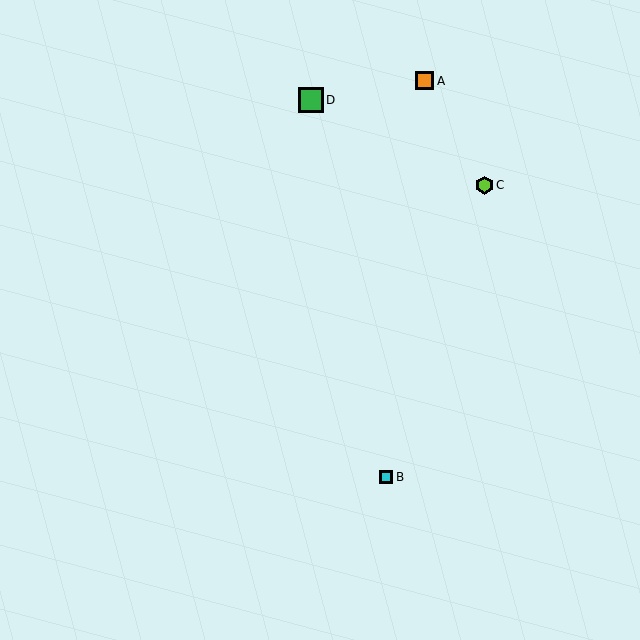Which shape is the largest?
The green square (labeled D) is the largest.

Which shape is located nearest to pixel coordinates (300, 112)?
The green square (labeled D) at (311, 100) is nearest to that location.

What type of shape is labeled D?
Shape D is a green square.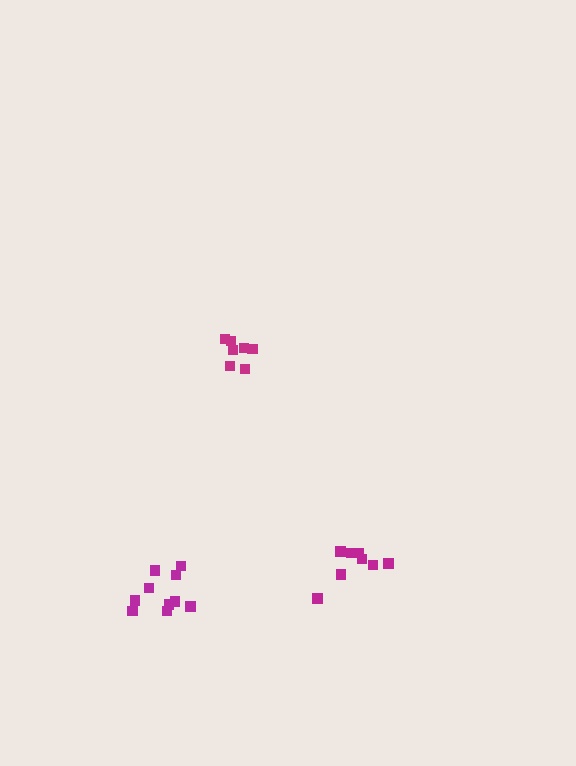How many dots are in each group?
Group 1: 10 dots, Group 2: 7 dots, Group 3: 8 dots (25 total).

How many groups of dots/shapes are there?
There are 3 groups.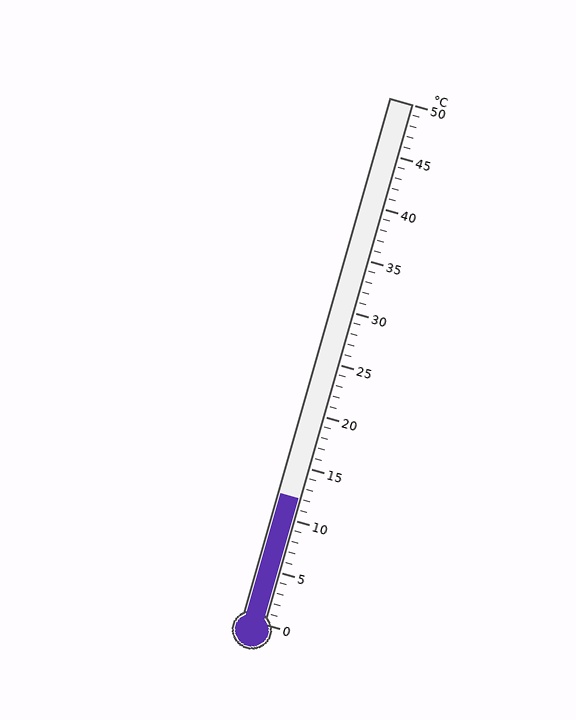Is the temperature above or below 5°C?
The temperature is above 5°C.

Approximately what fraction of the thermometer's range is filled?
The thermometer is filled to approximately 25% of its range.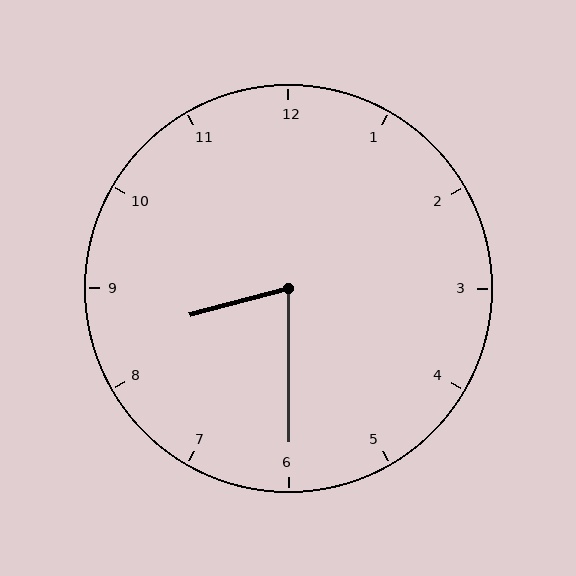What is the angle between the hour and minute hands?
Approximately 75 degrees.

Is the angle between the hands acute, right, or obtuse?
It is acute.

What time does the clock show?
8:30.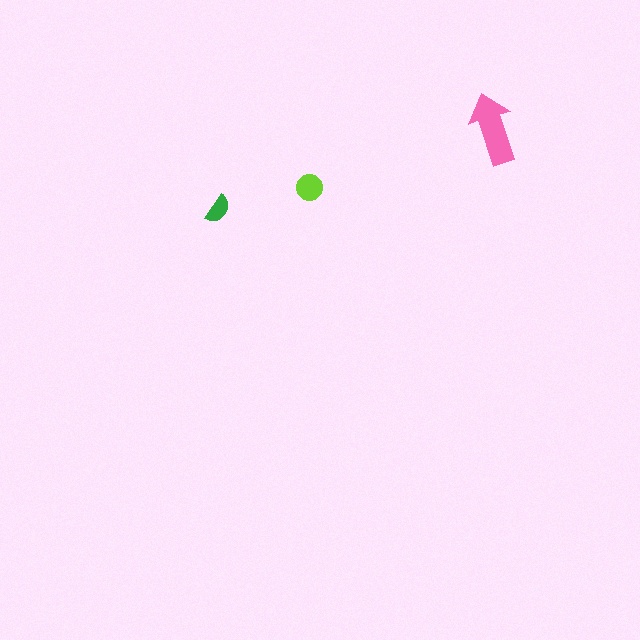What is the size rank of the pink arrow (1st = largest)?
1st.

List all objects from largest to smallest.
The pink arrow, the lime circle, the green semicircle.